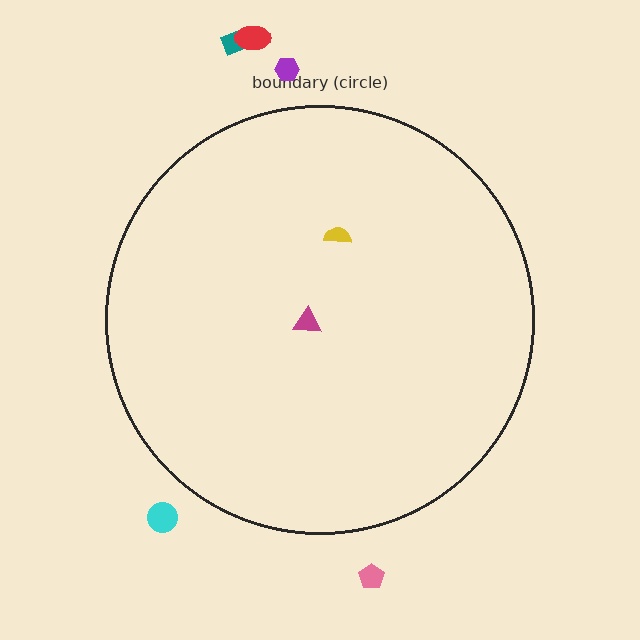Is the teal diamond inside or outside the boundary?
Outside.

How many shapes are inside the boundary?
2 inside, 5 outside.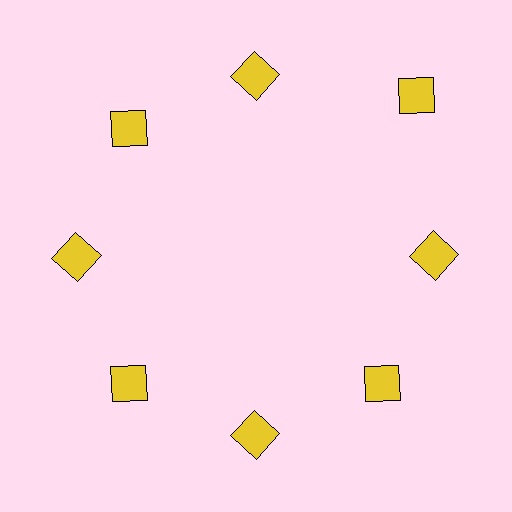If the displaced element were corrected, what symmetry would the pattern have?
It would have 8-fold rotational symmetry — the pattern would map onto itself every 45 degrees.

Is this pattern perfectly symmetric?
No. The 8 yellow squares are arranged in a ring, but one element near the 2 o'clock position is pushed outward from the center, breaking the 8-fold rotational symmetry.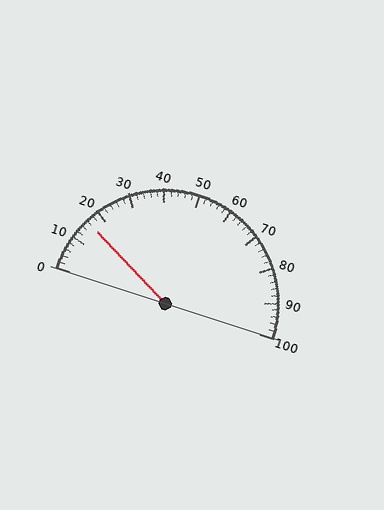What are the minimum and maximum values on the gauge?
The gauge ranges from 0 to 100.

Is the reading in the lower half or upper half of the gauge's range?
The reading is in the lower half of the range (0 to 100).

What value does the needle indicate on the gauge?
The needle indicates approximately 16.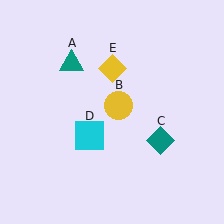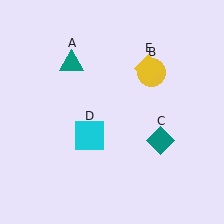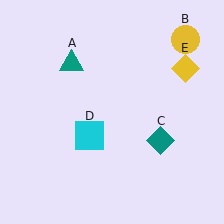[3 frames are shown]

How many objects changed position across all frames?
2 objects changed position: yellow circle (object B), yellow diamond (object E).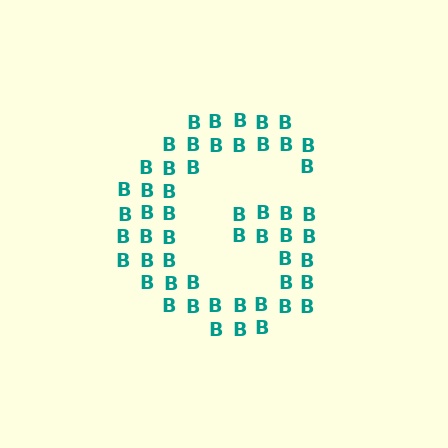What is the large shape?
The large shape is the letter G.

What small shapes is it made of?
It is made of small letter B's.